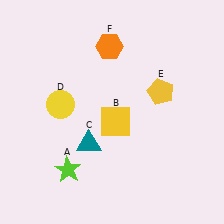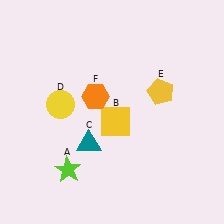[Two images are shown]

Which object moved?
The orange hexagon (F) moved down.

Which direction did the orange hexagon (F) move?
The orange hexagon (F) moved down.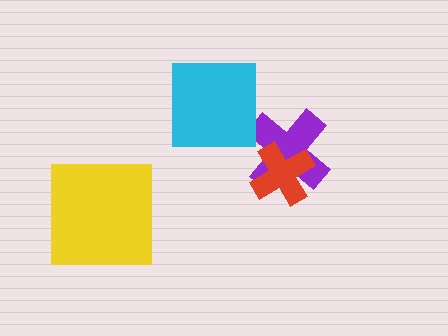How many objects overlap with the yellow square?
0 objects overlap with the yellow square.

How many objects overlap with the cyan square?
0 objects overlap with the cyan square.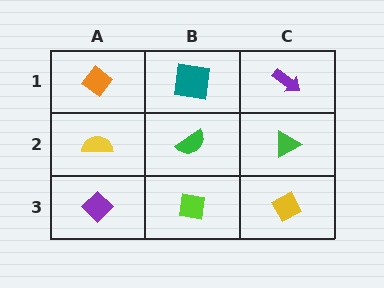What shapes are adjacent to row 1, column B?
A green semicircle (row 2, column B), an orange diamond (row 1, column A), a purple arrow (row 1, column C).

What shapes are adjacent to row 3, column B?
A green semicircle (row 2, column B), a purple diamond (row 3, column A), a yellow diamond (row 3, column C).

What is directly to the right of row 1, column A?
A teal square.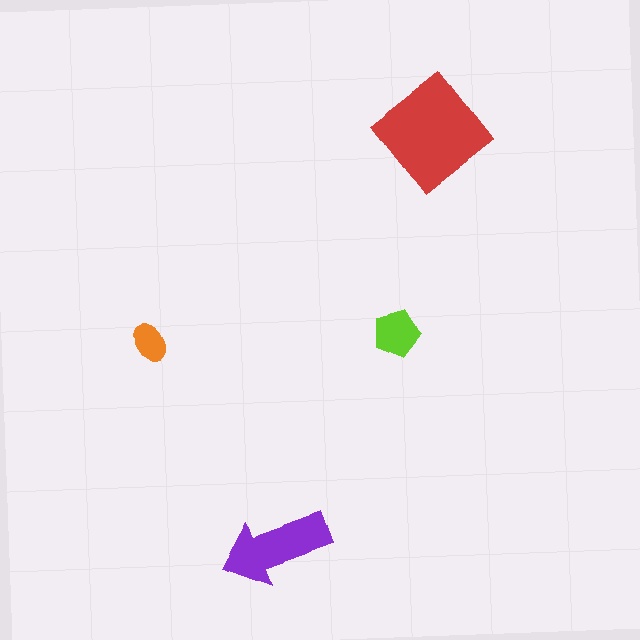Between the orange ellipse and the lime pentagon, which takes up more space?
The lime pentagon.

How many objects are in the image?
There are 4 objects in the image.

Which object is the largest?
The red diamond.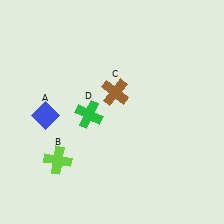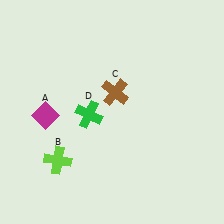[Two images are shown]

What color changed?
The diamond (A) changed from blue in Image 1 to magenta in Image 2.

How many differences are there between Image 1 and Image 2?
There is 1 difference between the two images.